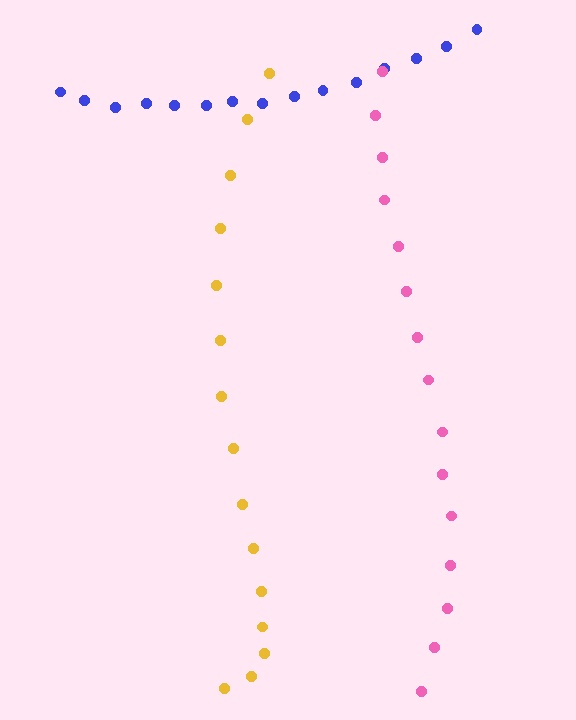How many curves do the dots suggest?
There are 3 distinct paths.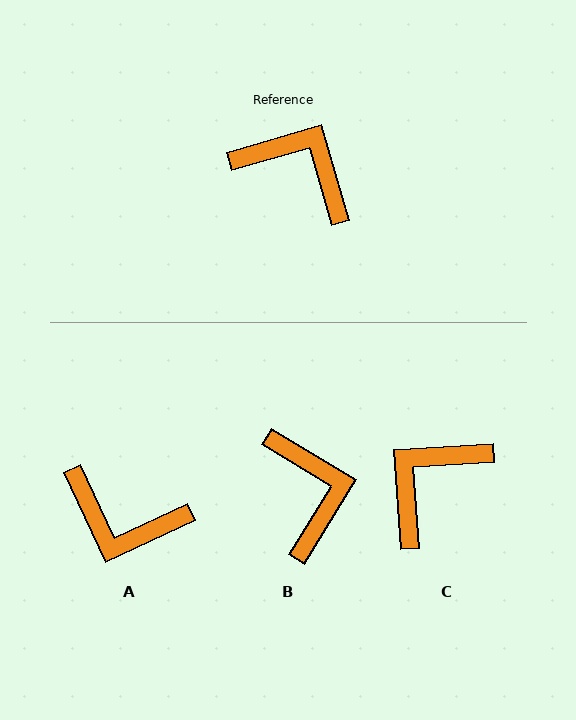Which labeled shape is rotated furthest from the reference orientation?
A, about 171 degrees away.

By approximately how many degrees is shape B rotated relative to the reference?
Approximately 47 degrees clockwise.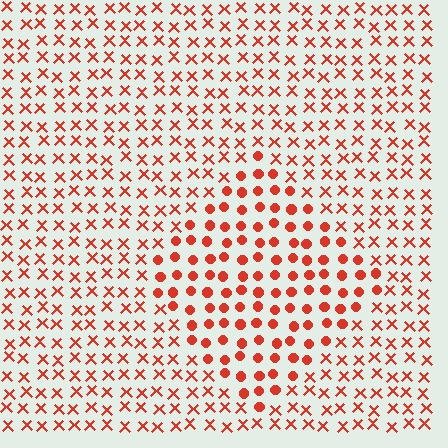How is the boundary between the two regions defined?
The boundary is defined by a change in element shape: circles inside vs. X marks outside. All elements share the same color and spacing.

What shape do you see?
I see a diamond.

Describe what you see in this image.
The image is filled with small red elements arranged in a uniform grid. A diamond-shaped region contains circles, while the surrounding area contains X marks. The boundary is defined purely by the change in element shape.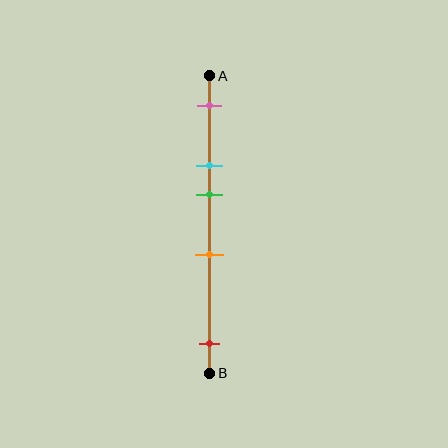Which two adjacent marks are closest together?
The cyan and green marks are the closest adjacent pair.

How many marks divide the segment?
There are 5 marks dividing the segment.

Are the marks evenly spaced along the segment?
No, the marks are not evenly spaced.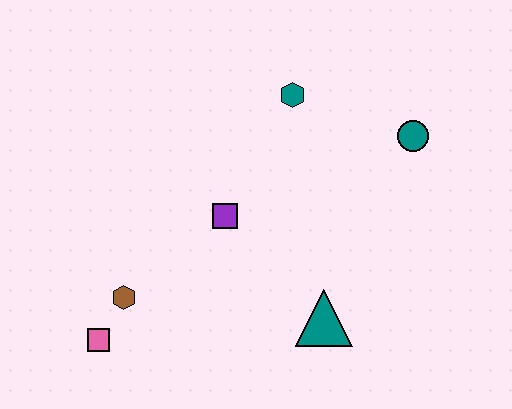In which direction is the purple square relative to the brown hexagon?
The purple square is to the right of the brown hexagon.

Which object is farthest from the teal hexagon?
The pink square is farthest from the teal hexagon.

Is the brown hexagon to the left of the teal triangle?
Yes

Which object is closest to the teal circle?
The teal hexagon is closest to the teal circle.